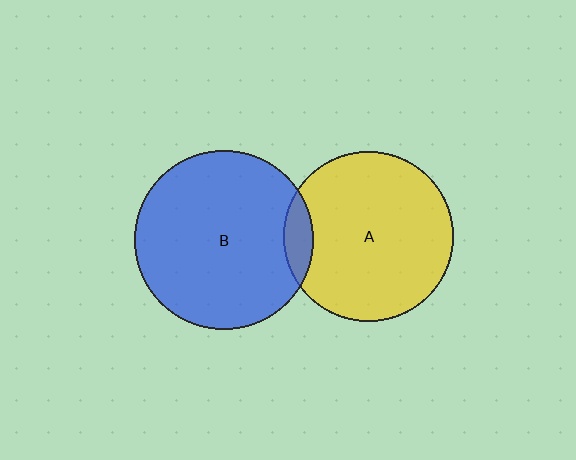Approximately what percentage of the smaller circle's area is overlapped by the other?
Approximately 10%.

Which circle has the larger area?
Circle B (blue).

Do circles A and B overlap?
Yes.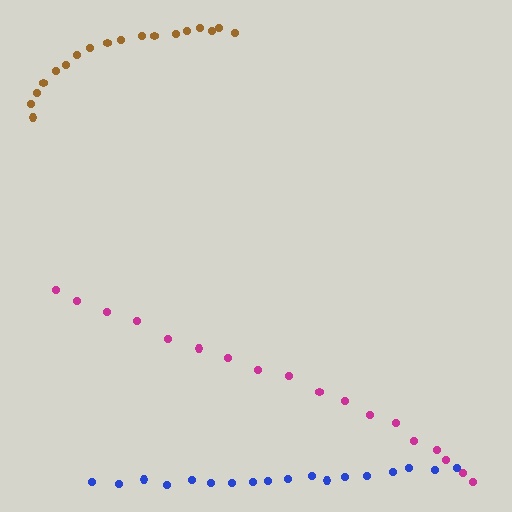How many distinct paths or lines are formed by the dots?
There are 3 distinct paths.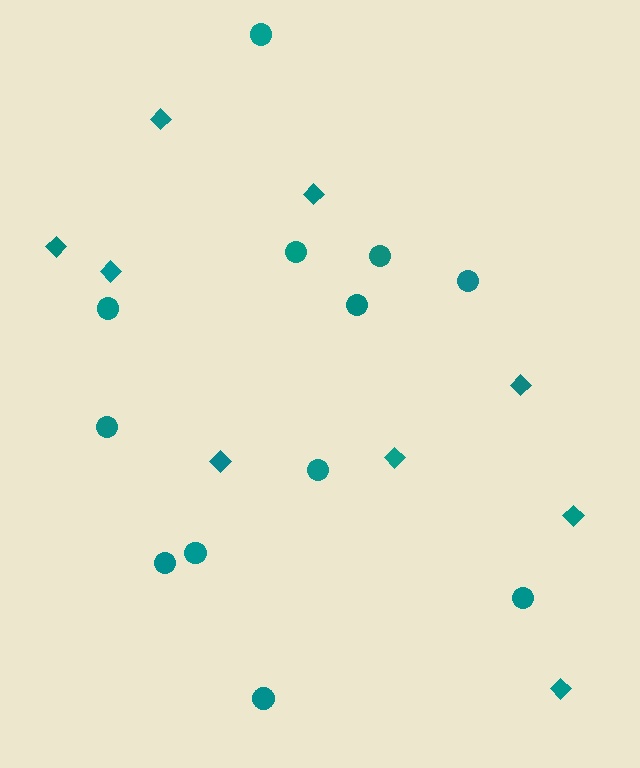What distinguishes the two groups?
There are 2 groups: one group of circles (12) and one group of diamonds (9).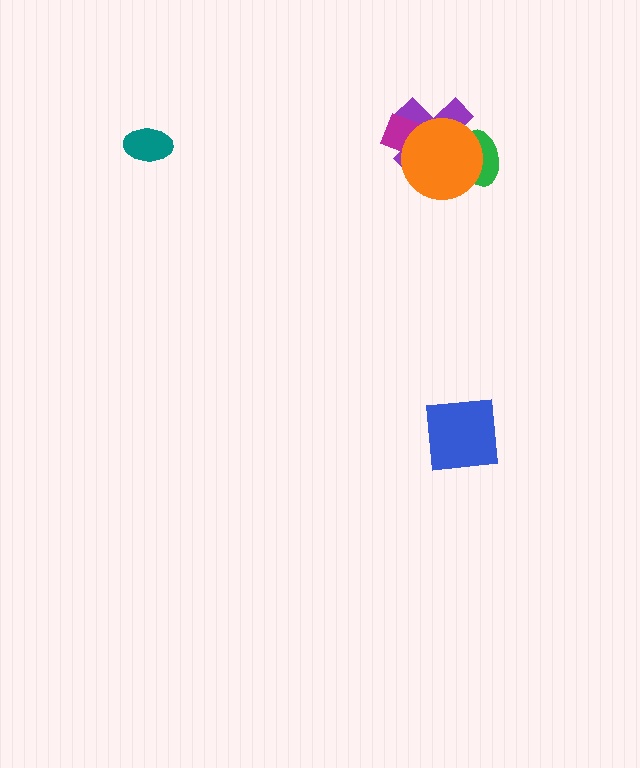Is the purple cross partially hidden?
Yes, it is partially covered by another shape.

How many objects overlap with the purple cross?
3 objects overlap with the purple cross.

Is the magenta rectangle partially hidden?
Yes, it is partially covered by another shape.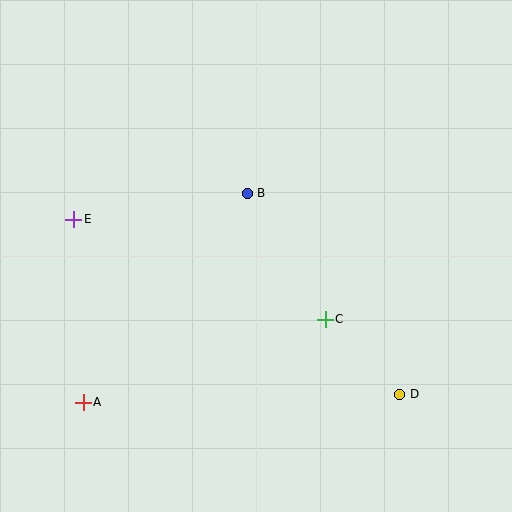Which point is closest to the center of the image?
Point B at (247, 193) is closest to the center.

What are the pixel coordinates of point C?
Point C is at (325, 319).